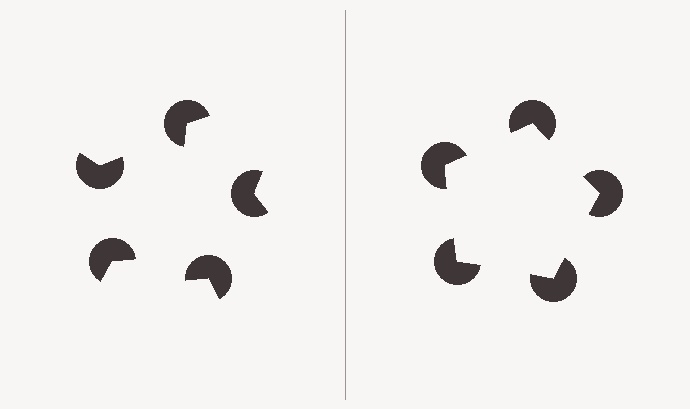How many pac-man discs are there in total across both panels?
10 — 5 on each side.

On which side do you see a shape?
An illusory pentagon appears on the right side. On the left side the wedge cuts are rotated, so no coherent shape forms.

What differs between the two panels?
The pac-man discs are positioned identically on both sides; only the wedge orientations differ. On the right they align to a pentagon; on the left they are misaligned.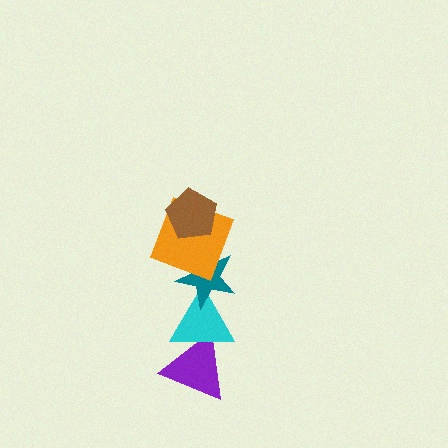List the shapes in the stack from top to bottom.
From top to bottom: the brown pentagon, the orange square, the teal star, the cyan triangle, the purple triangle.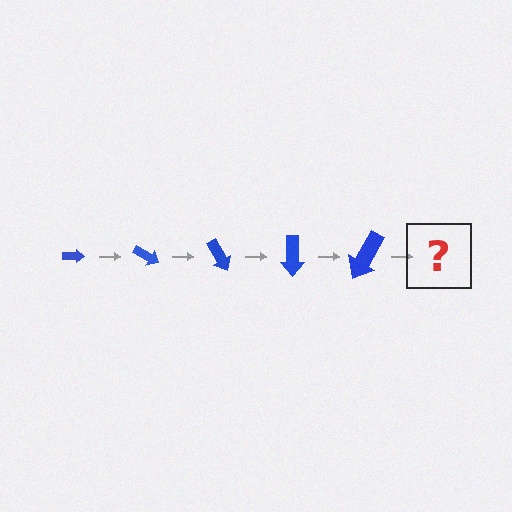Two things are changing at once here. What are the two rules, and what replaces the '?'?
The two rules are that the arrow grows larger each step and it rotates 30 degrees each step. The '?' should be an arrow, larger than the previous one and rotated 150 degrees from the start.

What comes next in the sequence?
The next element should be an arrow, larger than the previous one and rotated 150 degrees from the start.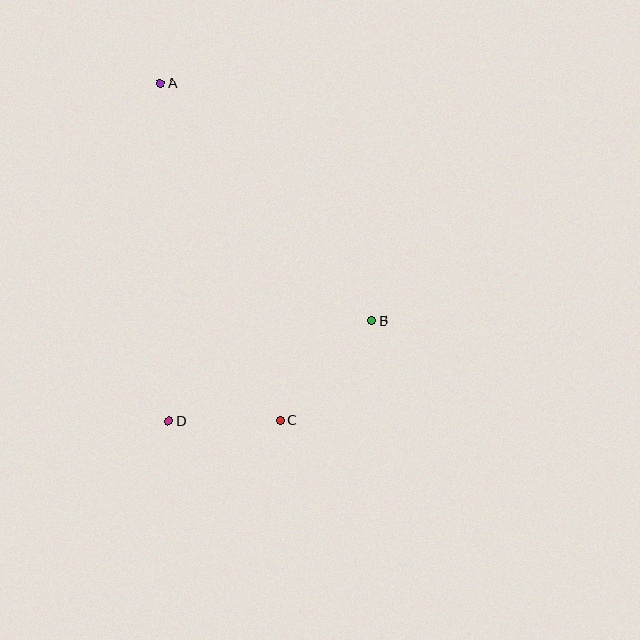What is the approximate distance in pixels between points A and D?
The distance between A and D is approximately 338 pixels.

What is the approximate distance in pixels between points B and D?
The distance between B and D is approximately 226 pixels.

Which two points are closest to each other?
Points C and D are closest to each other.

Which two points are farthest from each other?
Points A and C are farthest from each other.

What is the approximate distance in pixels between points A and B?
The distance between A and B is approximately 318 pixels.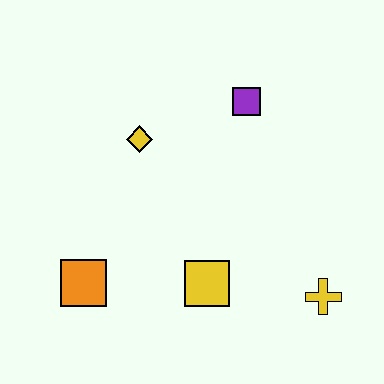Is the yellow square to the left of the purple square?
Yes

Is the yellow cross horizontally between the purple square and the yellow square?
No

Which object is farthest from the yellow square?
The purple square is farthest from the yellow square.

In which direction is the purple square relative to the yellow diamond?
The purple square is to the right of the yellow diamond.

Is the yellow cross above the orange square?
No